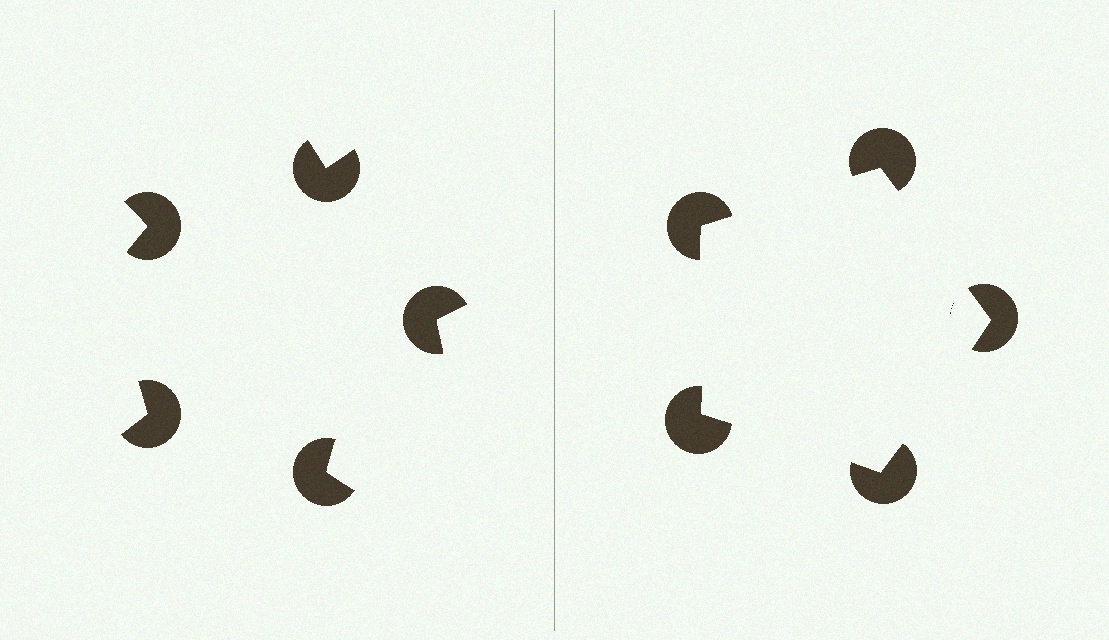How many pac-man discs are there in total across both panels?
10 — 5 on each side.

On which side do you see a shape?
An illusory pentagon appears on the right side. On the left side the wedge cuts are rotated, so no coherent shape forms.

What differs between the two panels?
The pac-man discs are positioned identically on both sides; only the wedge orientations differ. On the right they align to a pentagon; on the left they are misaligned.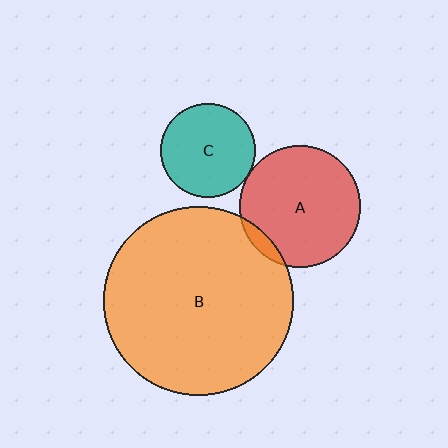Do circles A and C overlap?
Yes.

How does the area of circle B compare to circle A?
Approximately 2.4 times.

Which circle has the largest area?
Circle B (orange).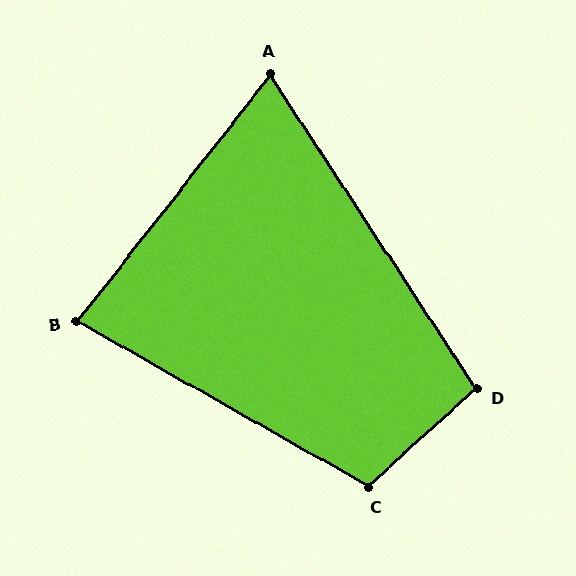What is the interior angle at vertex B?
Approximately 81 degrees (acute).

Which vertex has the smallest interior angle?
A, at approximately 71 degrees.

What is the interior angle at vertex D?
Approximately 99 degrees (obtuse).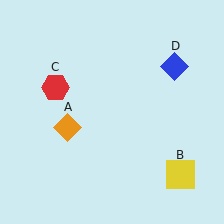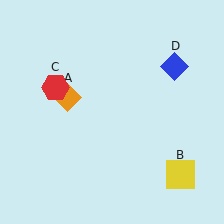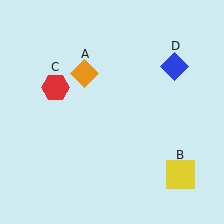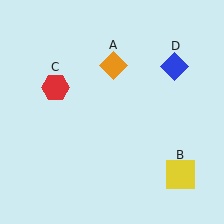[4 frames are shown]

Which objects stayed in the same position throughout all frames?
Yellow square (object B) and red hexagon (object C) and blue diamond (object D) remained stationary.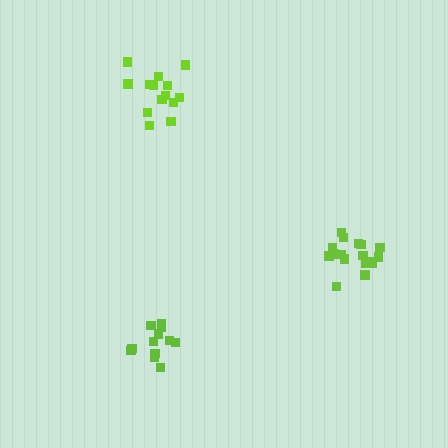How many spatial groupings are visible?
There are 3 spatial groupings.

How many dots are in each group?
Group 1: 17 dots, Group 2: 14 dots, Group 3: 14 dots (45 total).